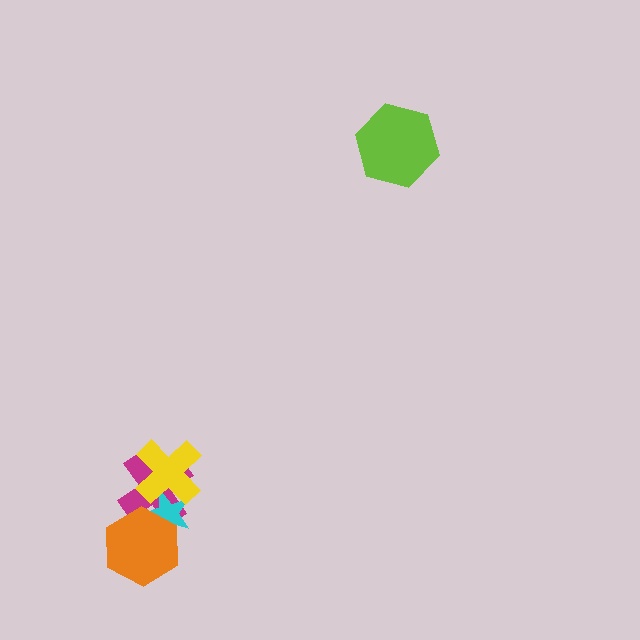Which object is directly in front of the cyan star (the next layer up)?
The orange hexagon is directly in front of the cyan star.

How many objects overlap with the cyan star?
3 objects overlap with the cyan star.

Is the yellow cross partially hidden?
No, no other shape covers it.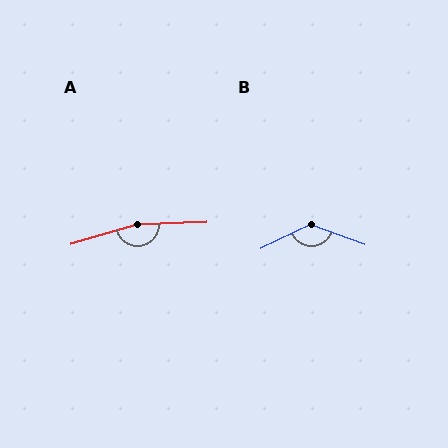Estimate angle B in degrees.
Approximately 134 degrees.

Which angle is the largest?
A, at approximately 166 degrees.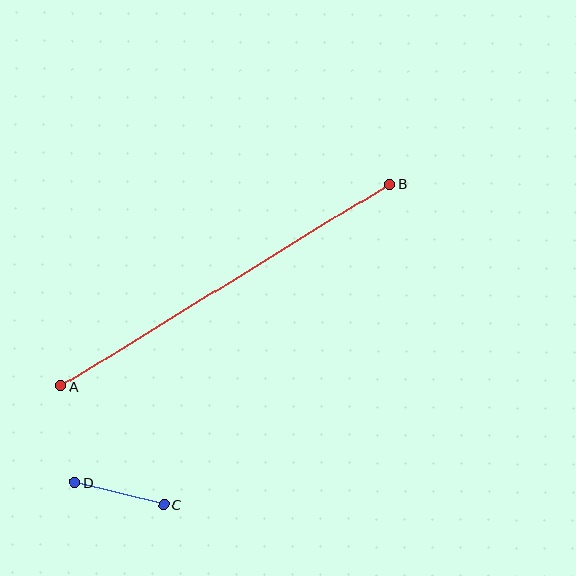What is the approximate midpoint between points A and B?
The midpoint is at approximately (225, 285) pixels.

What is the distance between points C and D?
The distance is approximately 92 pixels.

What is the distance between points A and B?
The distance is approximately 385 pixels.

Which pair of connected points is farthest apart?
Points A and B are farthest apart.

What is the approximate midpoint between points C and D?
The midpoint is at approximately (119, 494) pixels.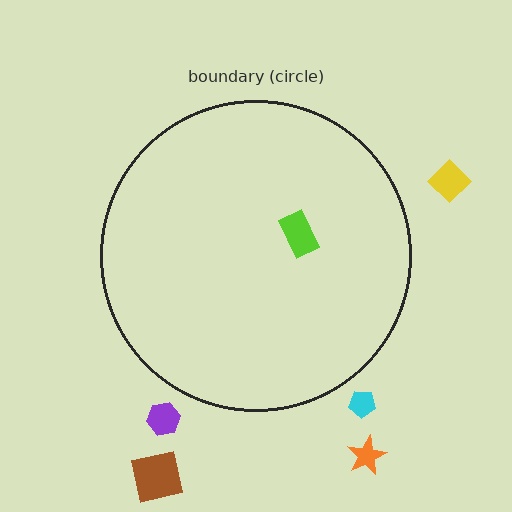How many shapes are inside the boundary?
1 inside, 5 outside.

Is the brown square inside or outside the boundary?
Outside.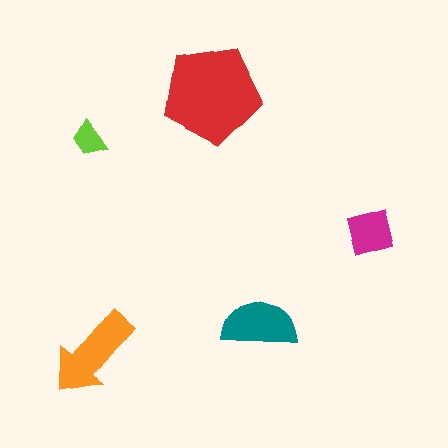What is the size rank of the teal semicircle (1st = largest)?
3rd.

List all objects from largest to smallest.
The red pentagon, the orange arrow, the teal semicircle, the magenta square, the lime trapezoid.